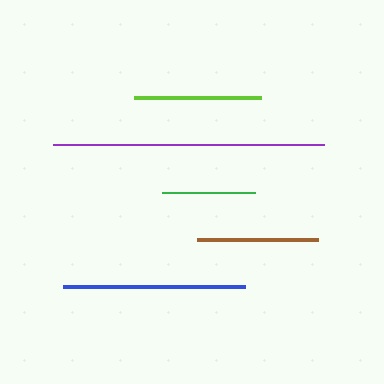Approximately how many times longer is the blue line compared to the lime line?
The blue line is approximately 1.4 times the length of the lime line.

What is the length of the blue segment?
The blue segment is approximately 182 pixels long.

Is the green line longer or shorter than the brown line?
The brown line is longer than the green line.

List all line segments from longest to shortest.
From longest to shortest: purple, blue, lime, brown, green.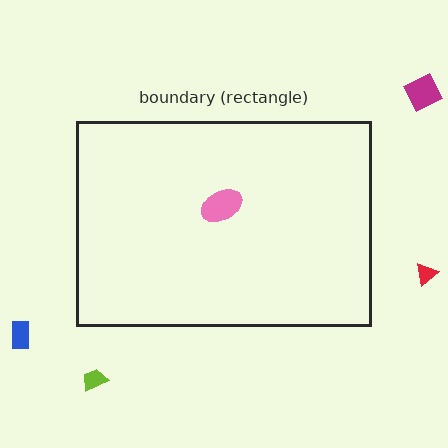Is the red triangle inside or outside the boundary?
Outside.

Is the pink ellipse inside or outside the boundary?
Inside.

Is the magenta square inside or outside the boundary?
Outside.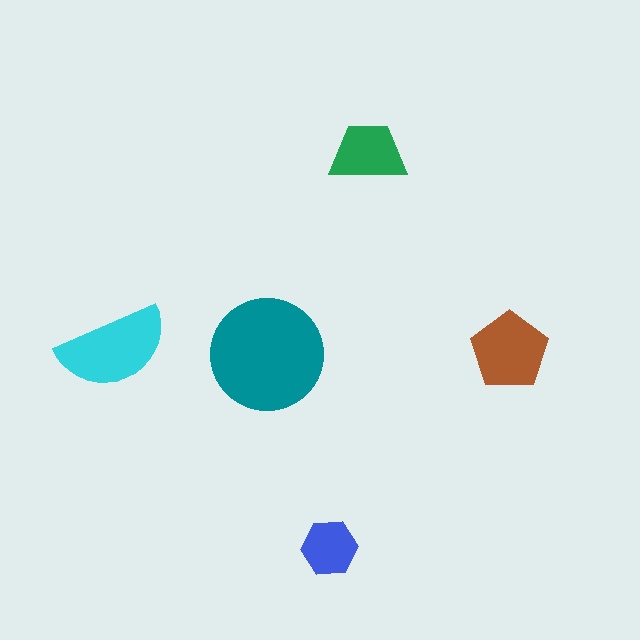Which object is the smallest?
The blue hexagon.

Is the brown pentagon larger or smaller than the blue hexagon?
Larger.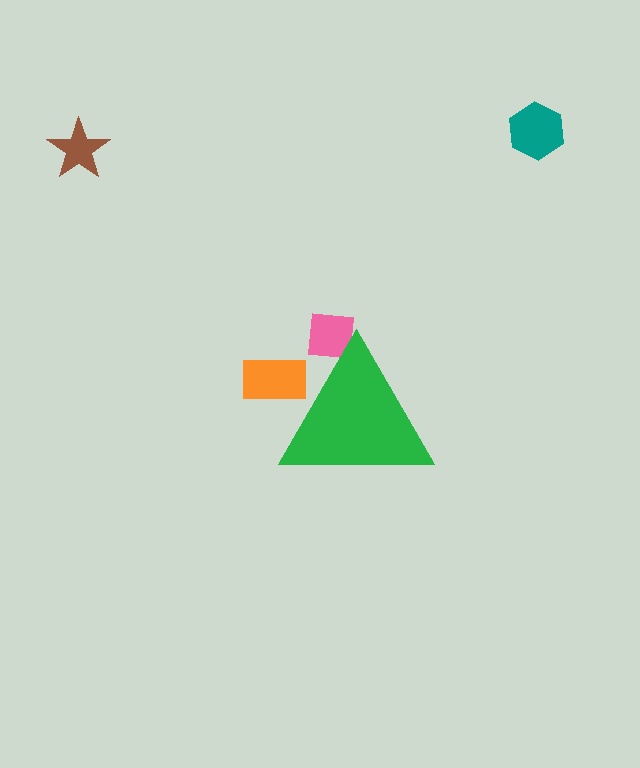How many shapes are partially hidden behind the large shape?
2 shapes are partially hidden.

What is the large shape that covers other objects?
A green triangle.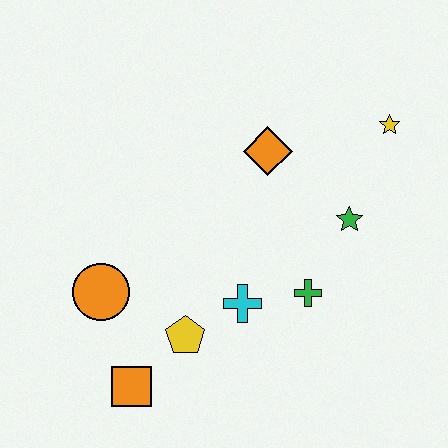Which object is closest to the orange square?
The yellow pentagon is closest to the orange square.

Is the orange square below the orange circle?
Yes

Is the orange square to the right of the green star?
No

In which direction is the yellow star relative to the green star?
The yellow star is above the green star.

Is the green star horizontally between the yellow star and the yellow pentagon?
Yes